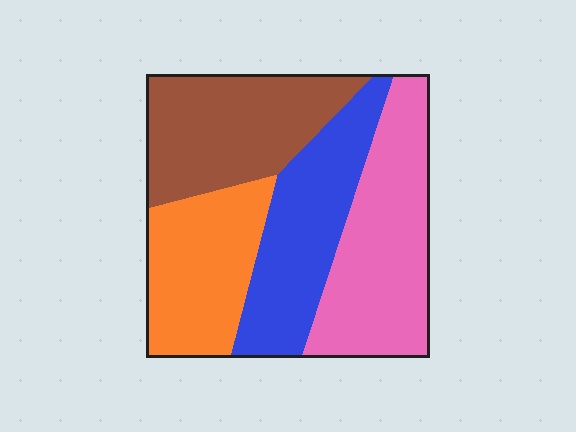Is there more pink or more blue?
Pink.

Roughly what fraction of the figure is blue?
Blue covers 24% of the figure.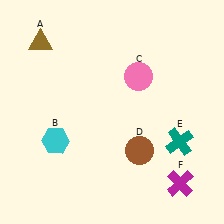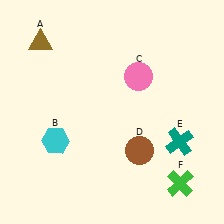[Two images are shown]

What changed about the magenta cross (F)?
In Image 1, F is magenta. In Image 2, it changed to green.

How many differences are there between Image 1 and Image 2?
There is 1 difference between the two images.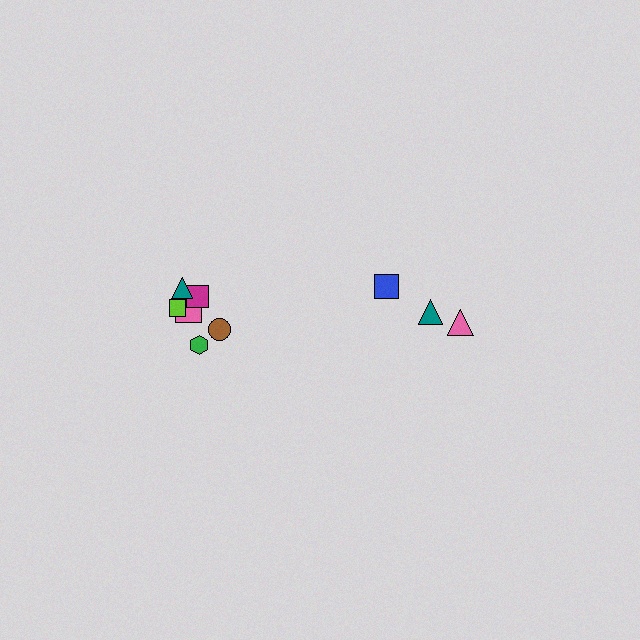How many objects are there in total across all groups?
There are 9 objects.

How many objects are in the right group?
There are 3 objects.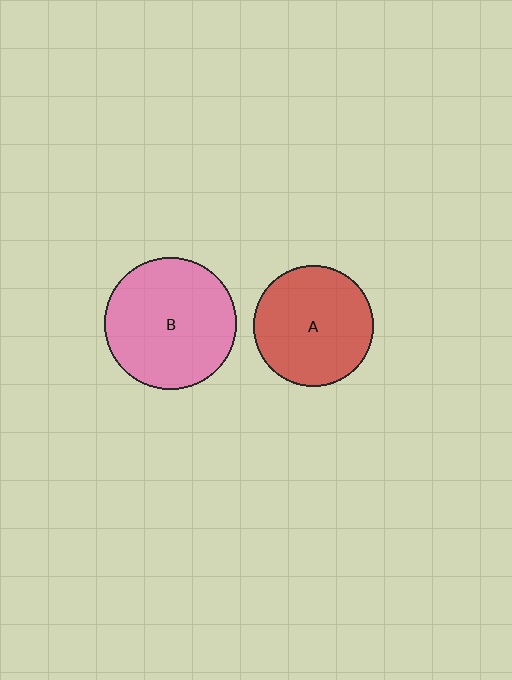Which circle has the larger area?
Circle B (pink).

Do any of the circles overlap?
No, none of the circles overlap.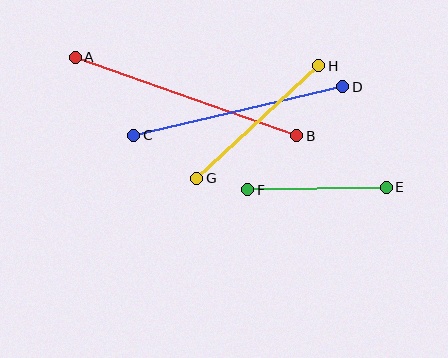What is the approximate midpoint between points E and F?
The midpoint is at approximately (317, 188) pixels.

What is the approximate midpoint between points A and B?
The midpoint is at approximately (186, 97) pixels.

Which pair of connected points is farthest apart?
Points A and B are farthest apart.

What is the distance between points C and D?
The distance is approximately 214 pixels.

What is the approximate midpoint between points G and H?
The midpoint is at approximately (258, 122) pixels.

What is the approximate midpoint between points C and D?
The midpoint is at approximately (238, 111) pixels.